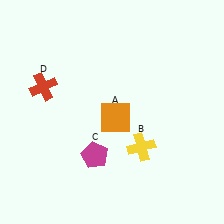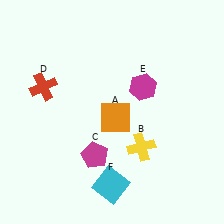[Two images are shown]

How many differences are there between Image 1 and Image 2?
There are 2 differences between the two images.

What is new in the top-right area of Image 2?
A magenta hexagon (E) was added in the top-right area of Image 2.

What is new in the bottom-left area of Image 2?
A cyan square (F) was added in the bottom-left area of Image 2.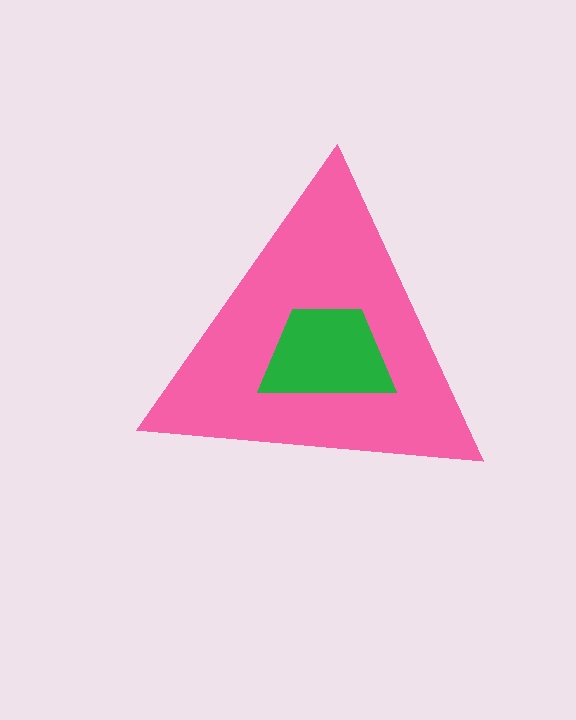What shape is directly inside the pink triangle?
The green trapezoid.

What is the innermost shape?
The green trapezoid.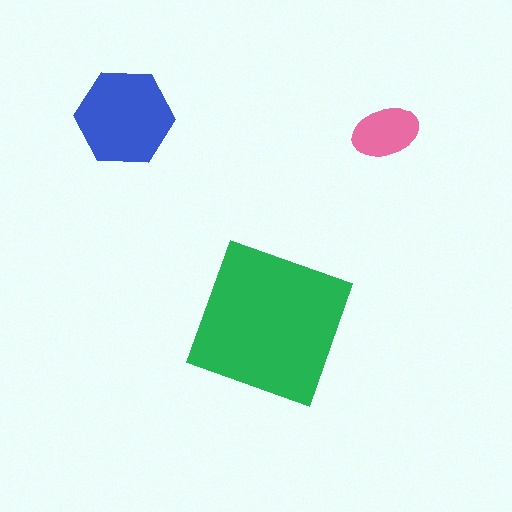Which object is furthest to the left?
The blue hexagon is leftmost.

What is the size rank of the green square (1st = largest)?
1st.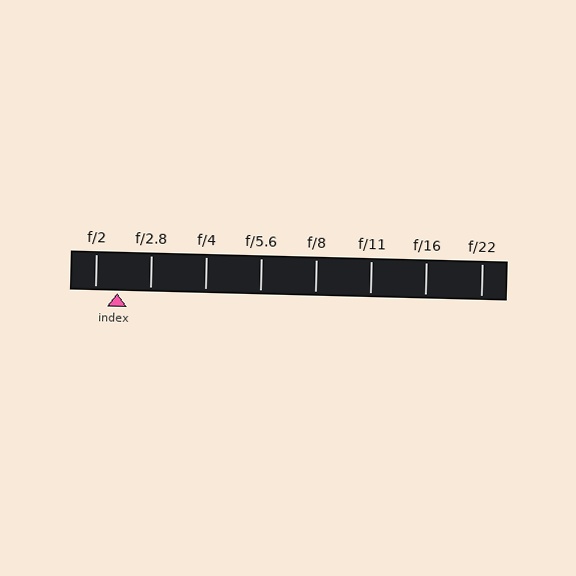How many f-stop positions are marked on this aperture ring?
There are 8 f-stop positions marked.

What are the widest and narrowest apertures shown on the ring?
The widest aperture shown is f/2 and the narrowest is f/22.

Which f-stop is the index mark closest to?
The index mark is closest to f/2.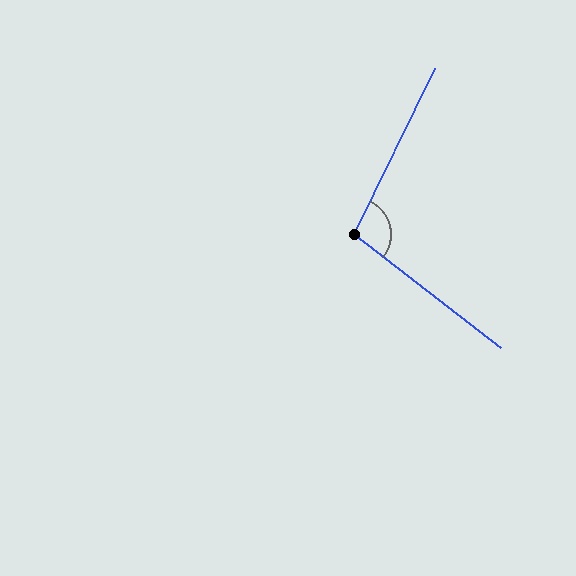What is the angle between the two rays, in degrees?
Approximately 102 degrees.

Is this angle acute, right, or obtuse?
It is obtuse.